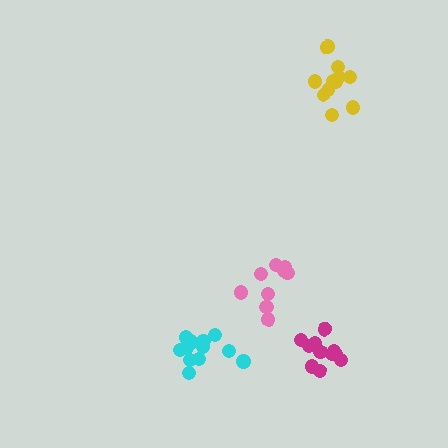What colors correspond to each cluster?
The clusters are colored: magenta, cyan, pink, yellow.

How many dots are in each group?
Group 1: 11 dots, Group 2: 13 dots, Group 3: 9 dots, Group 4: 11 dots (44 total).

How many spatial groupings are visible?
There are 4 spatial groupings.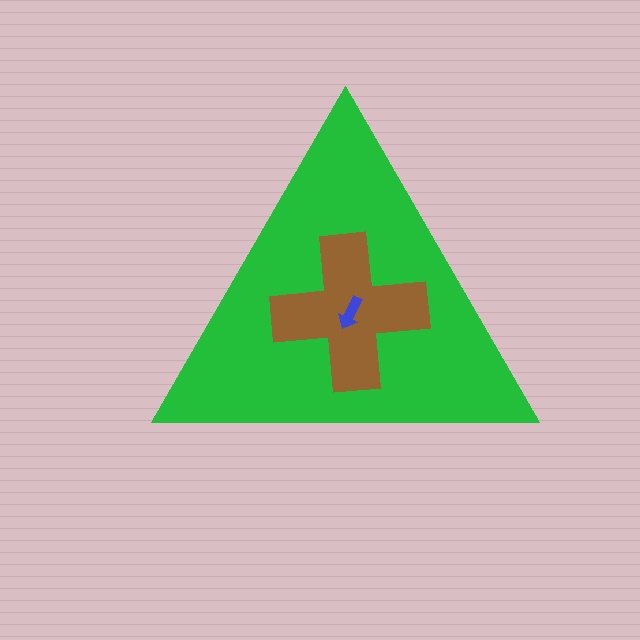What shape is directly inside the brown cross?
The blue arrow.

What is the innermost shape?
The blue arrow.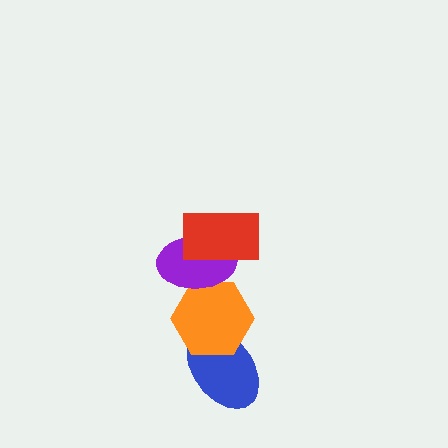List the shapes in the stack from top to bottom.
From top to bottom: the red rectangle, the purple ellipse, the orange hexagon, the blue ellipse.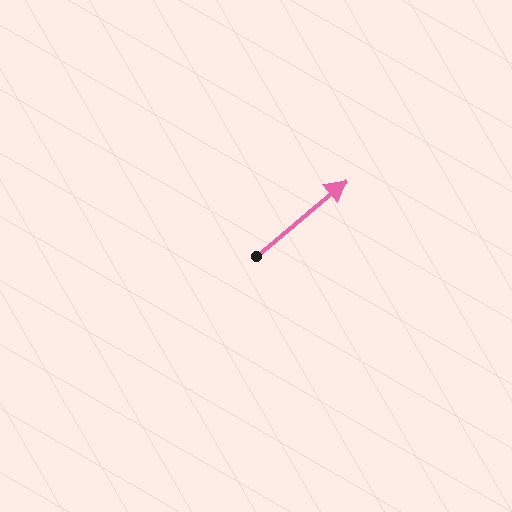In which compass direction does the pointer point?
Northeast.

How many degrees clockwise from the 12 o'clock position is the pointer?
Approximately 50 degrees.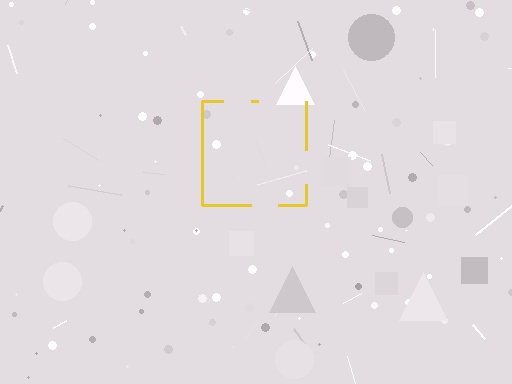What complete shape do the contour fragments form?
The contour fragments form a square.